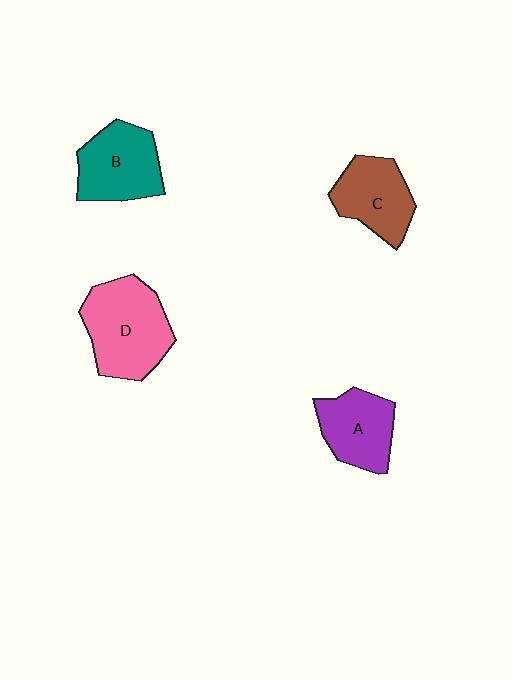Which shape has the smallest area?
Shape A (purple).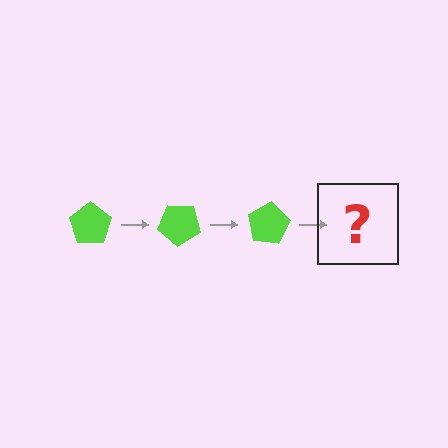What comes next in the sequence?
The next element should be a lime pentagon rotated 120 degrees.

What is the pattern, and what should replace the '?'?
The pattern is that the pentagon rotates 40 degrees each step. The '?' should be a lime pentagon rotated 120 degrees.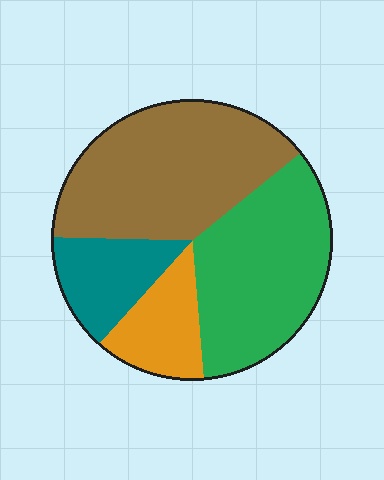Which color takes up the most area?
Brown, at roughly 40%.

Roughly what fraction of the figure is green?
Green takes up about one third (1/3) of the figure.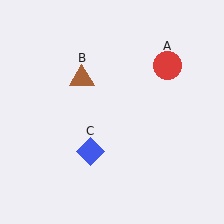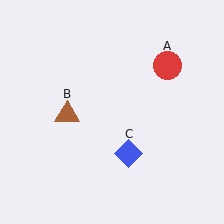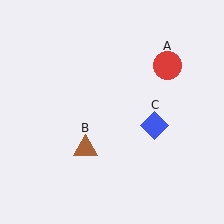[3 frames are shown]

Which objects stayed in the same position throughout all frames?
Red circle (object A) remained stationary.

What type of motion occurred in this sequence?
The brown triangle (object B), blue diamond (object C) rotated counterclockwise around the center of the scene.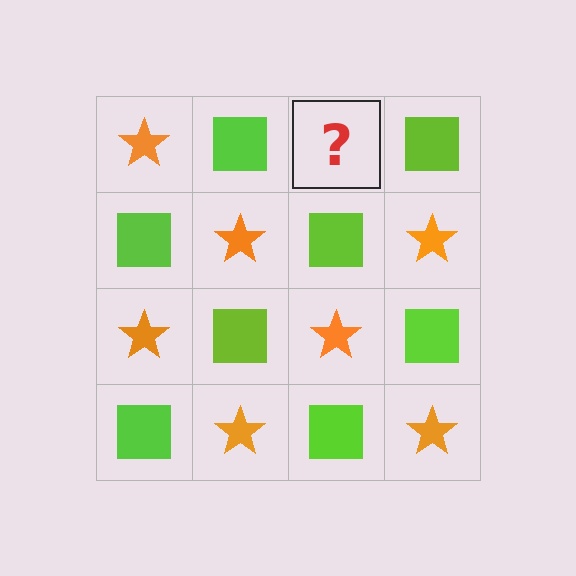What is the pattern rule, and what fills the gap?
The rule is that it alternates orange star and lime square in a checkerboard pattern. The gap should be filled with an orange star.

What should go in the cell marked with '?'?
The missing cell should contain an orange star.